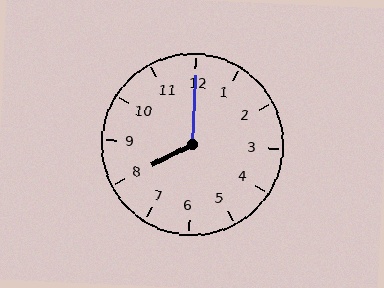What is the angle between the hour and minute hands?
Approximately 120 degrees.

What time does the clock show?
8:00.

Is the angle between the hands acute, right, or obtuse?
It is obtuse.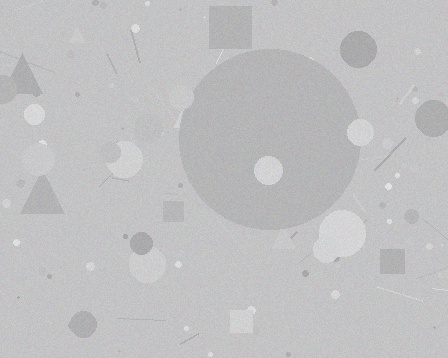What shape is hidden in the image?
A circle is hidden in the image.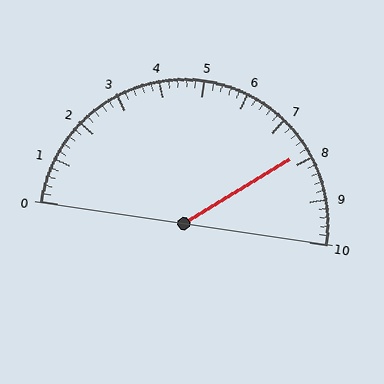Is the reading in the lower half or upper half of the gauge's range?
The reading is in the upper half of the range (0 to 10).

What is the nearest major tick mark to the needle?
The nearest major tick mark is 8.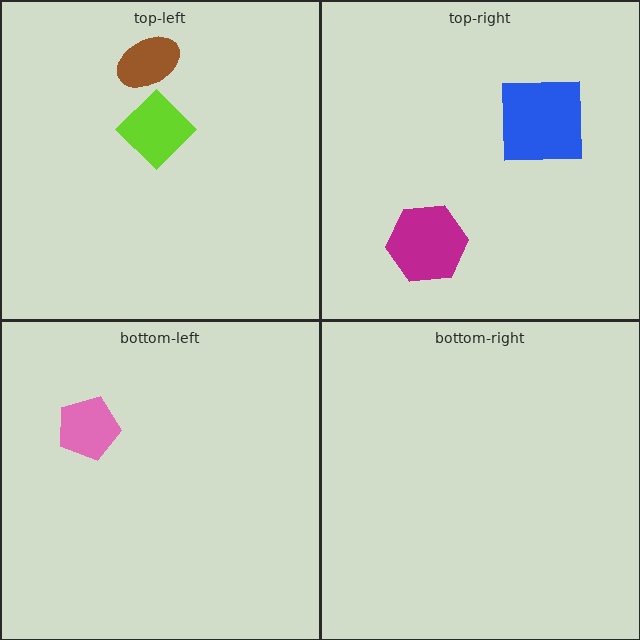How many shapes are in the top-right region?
2.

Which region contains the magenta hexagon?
The top-right region.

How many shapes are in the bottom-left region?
1.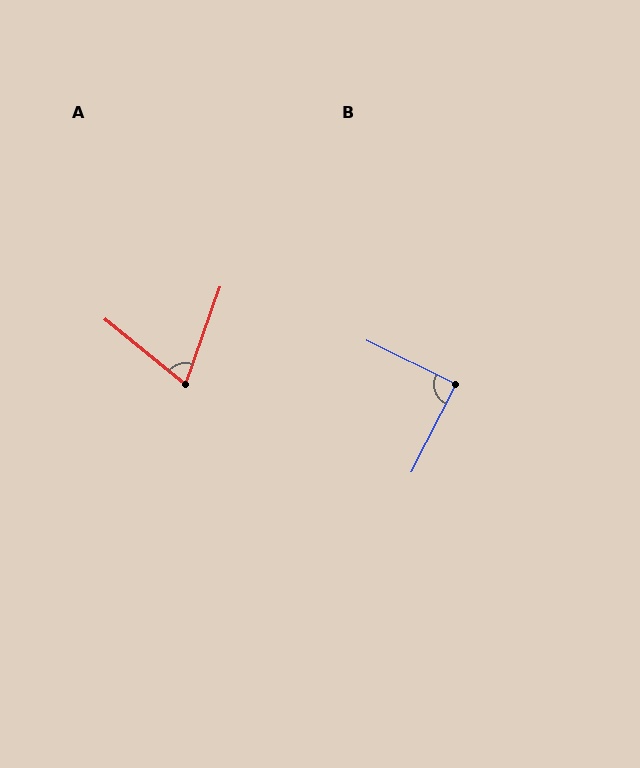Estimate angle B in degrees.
Approximately 89 degrees.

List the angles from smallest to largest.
A (70°), B (89°).